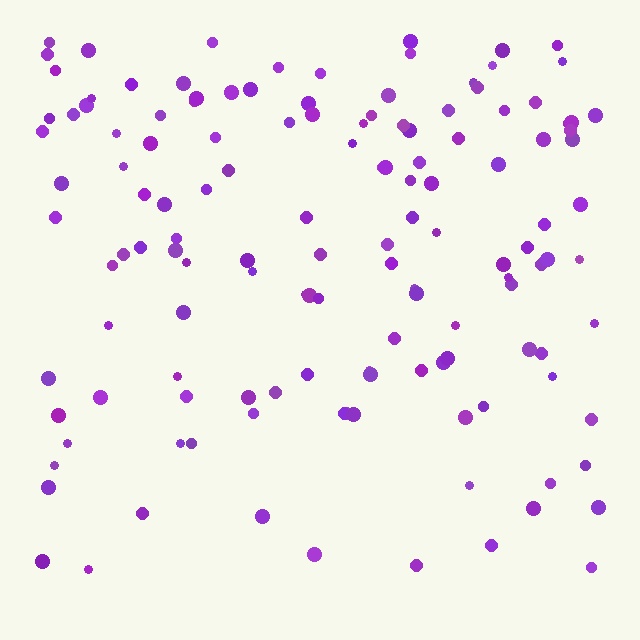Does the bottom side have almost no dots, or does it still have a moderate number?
Still a moderate number, just noticeably fewer than the top.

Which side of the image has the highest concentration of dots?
The top.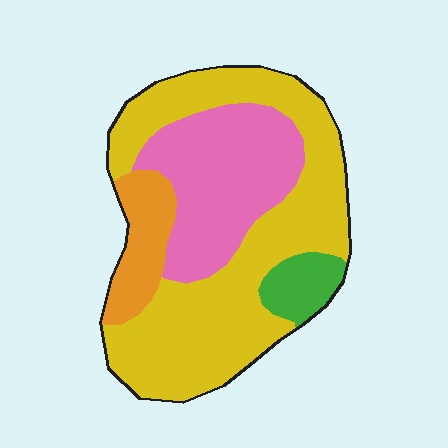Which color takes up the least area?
Green, at roughly 5%.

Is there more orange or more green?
Orange.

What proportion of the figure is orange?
Orange covers around 10% of the figure.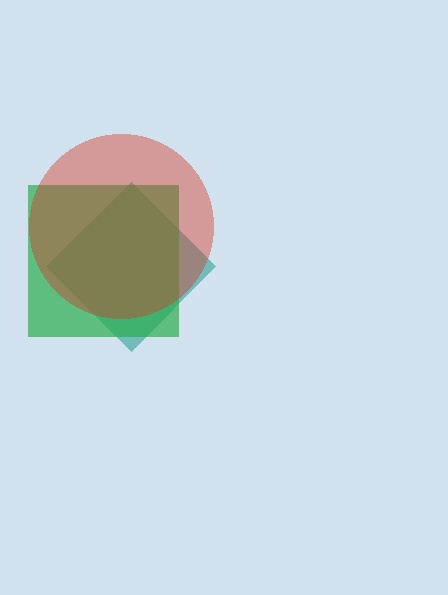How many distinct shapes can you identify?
There are 3 distinct shapes: a teal diamond, a green square, a red circle.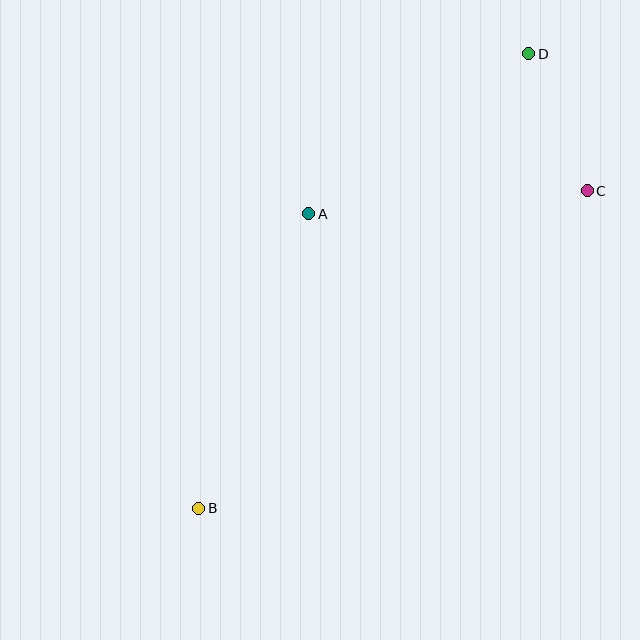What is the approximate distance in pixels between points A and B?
The distance between A and B is approximately 314 pixels.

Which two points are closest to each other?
Points C and D are closest to each other.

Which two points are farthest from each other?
Points B and D are farthest from each other.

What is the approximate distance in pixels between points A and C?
The distance between A and C is approximately 280 pixels.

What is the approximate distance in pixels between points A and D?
The distance between A and D is approximately 272 pixels.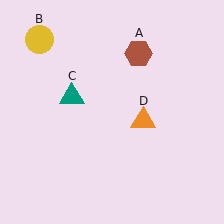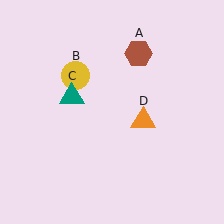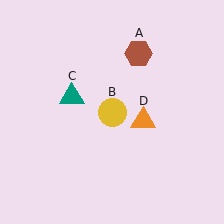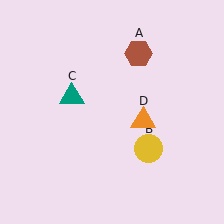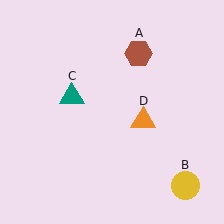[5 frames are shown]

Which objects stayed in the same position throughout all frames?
Brown hexagon (object A) and teal triangle (object C) and orange triangle (object D) remained stationary.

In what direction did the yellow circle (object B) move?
The yellow circle (object B) moved down and to the right.